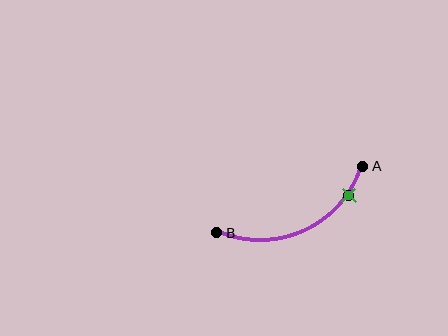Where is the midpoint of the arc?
The arc midpoint is the point on the curve farthest from the straight line joining A and B. It sits below that line.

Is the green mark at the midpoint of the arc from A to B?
No. The green mark lies on the arc but is closer to endpoint A. The arc midpoint would be at the point on the curve equidistant along the arc from both A and B.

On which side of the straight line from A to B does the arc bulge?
The arc bulges below the straight line connecting A and B.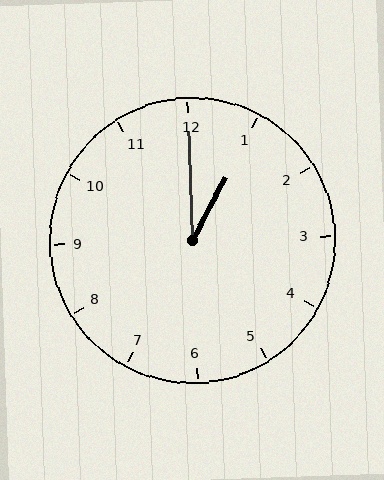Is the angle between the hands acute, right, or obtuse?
It is acute.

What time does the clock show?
1:00.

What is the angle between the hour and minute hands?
Approximately 30 degrees.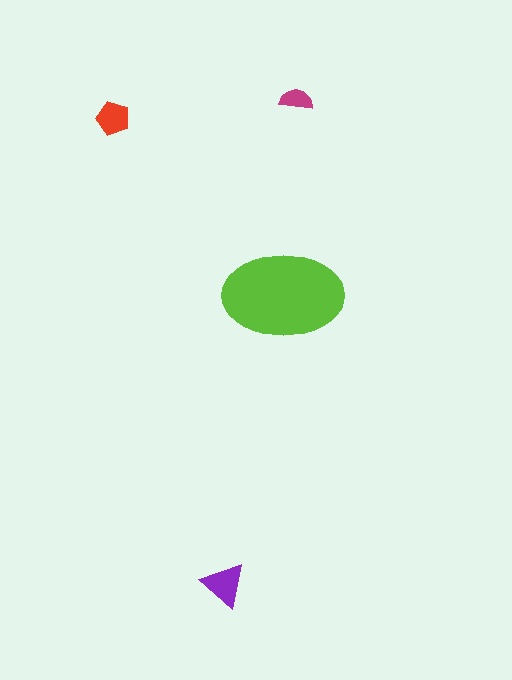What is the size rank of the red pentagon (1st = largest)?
3rd.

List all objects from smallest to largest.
The magenta semicircle, the red pentagon, the purple triangle, the lime ellipse.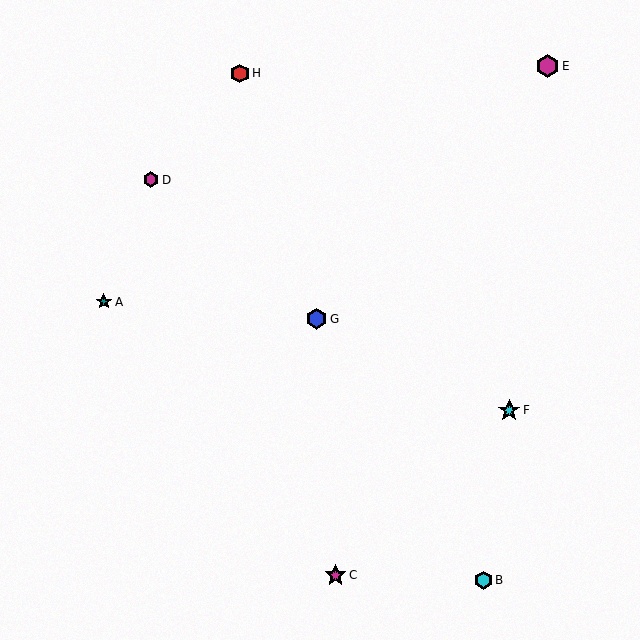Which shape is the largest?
The magenta hexagon (labeled E) is the largest.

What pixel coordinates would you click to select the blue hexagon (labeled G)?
Click at (316, 319) to select the blue hexagon G.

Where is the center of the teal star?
The center of the teal star is at (104, 302).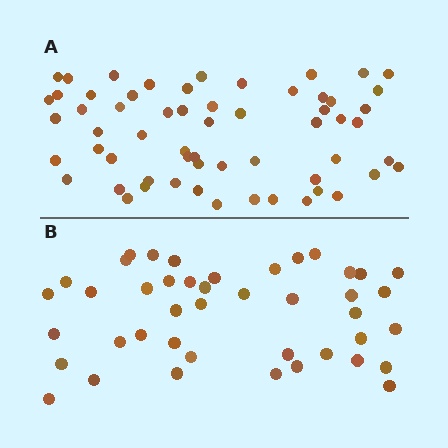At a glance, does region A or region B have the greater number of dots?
Region A (the top region) has more dots.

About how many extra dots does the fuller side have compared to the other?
Region A has approximately 15 more dots than region B.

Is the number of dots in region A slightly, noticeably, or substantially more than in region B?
Region A has noticeably more, but not dramatically so. The ratio is roughly 1.4 to 1.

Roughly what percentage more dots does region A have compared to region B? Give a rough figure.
About 40% more.